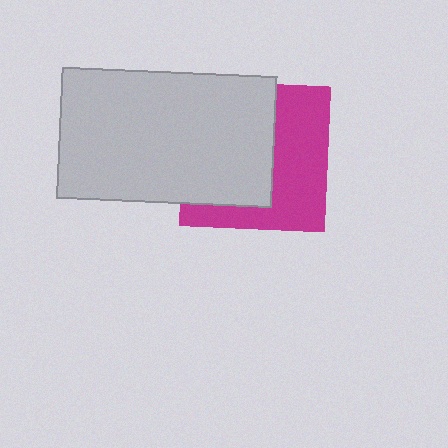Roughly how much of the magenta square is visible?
About half of it is visible (roughly 46%).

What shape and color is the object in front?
The object in front is a light gray rectangle.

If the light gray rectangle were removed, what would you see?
You would see the complete magenta square.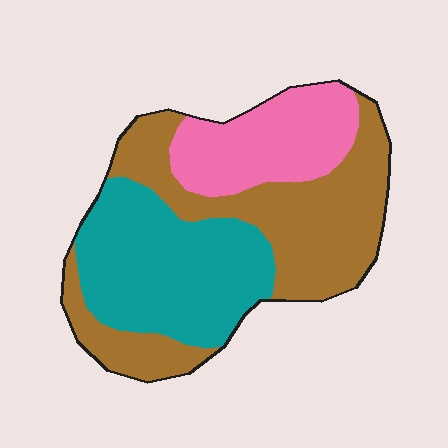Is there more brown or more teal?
Brown.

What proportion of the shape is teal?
Teal covers 35% of the shape.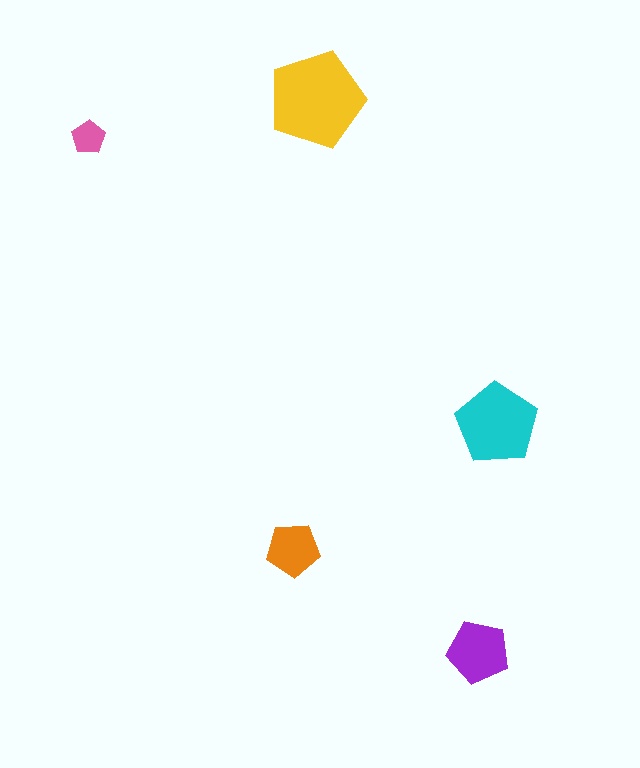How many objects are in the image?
There are 5 objects in the image.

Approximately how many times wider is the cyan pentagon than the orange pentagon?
About 1.5 times wider.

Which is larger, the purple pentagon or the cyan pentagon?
The cyan one.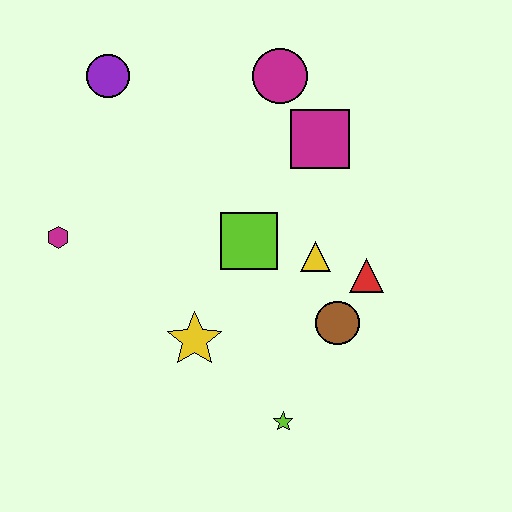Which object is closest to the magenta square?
The magenta circle is closest to the magenta square.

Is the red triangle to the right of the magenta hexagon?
Yes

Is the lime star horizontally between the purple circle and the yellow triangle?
Yes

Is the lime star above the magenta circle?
No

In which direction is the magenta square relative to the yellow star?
The magenta square is above the yellow star.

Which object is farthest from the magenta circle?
The lime star is farthest from the magenta circle.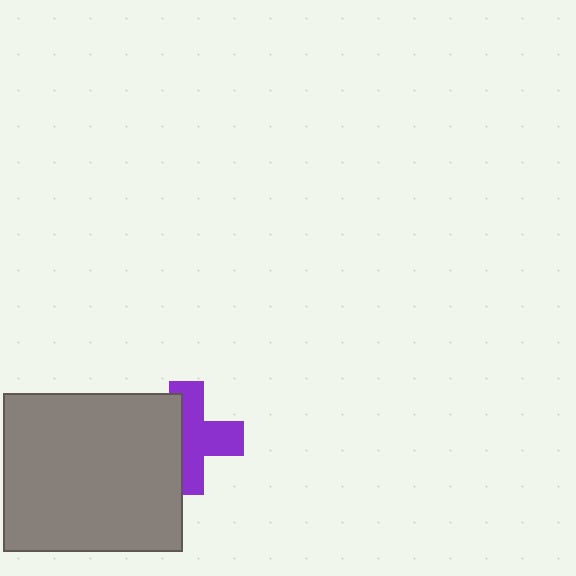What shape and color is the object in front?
The object in front is a gray rectangle.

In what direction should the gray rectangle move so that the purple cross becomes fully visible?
The gray rectangle should move left. That is the shortest direction to clear the overlap and leave the purple cross fully visible.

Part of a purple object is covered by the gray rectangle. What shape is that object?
It is a cross.